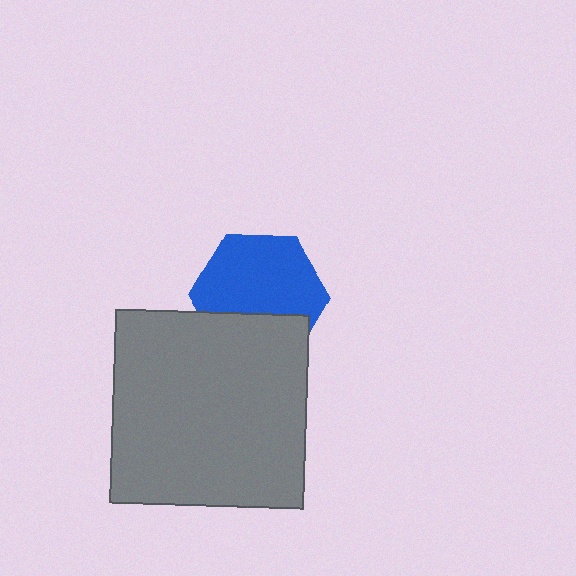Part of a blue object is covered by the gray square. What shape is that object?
It is a hexagon.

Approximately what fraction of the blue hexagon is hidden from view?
Roughly 33% of the blue hexagon is hidden behind the gray square.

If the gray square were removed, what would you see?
You would see the complete blue hexagon.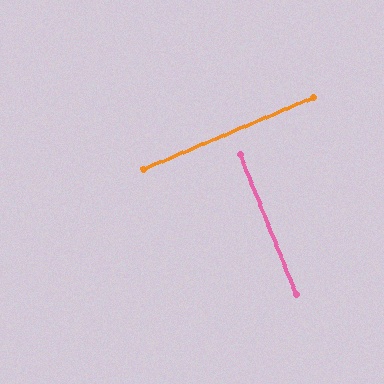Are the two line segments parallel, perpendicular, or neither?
Perpendicular — they meet at approximately 89°.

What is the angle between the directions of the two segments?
Approximately 89 degrees.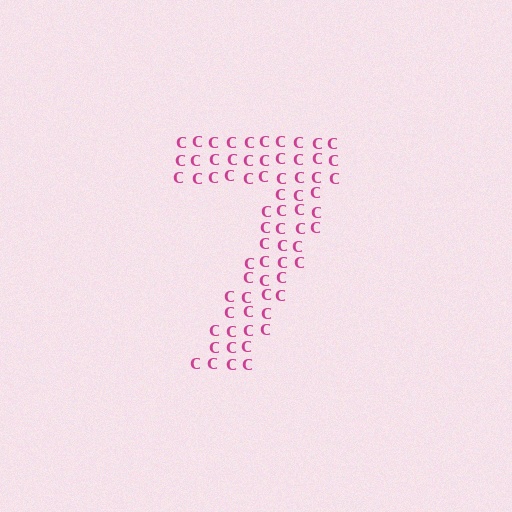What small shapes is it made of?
It is made of small letter C's.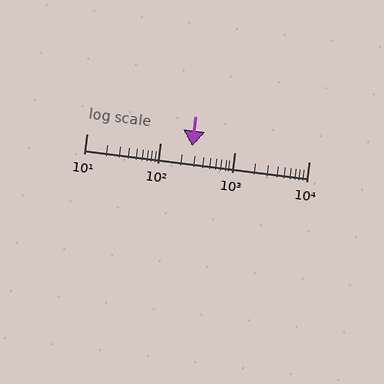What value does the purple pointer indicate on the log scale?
The pointer indicates approximately 270.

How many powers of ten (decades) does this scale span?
The scale spans 3 decades, from 10 to 10000.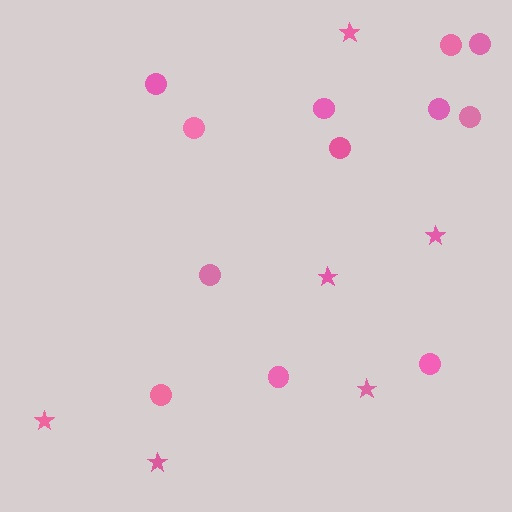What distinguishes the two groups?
There are 2 groups: one group of stars (6) and one group of circles (12).